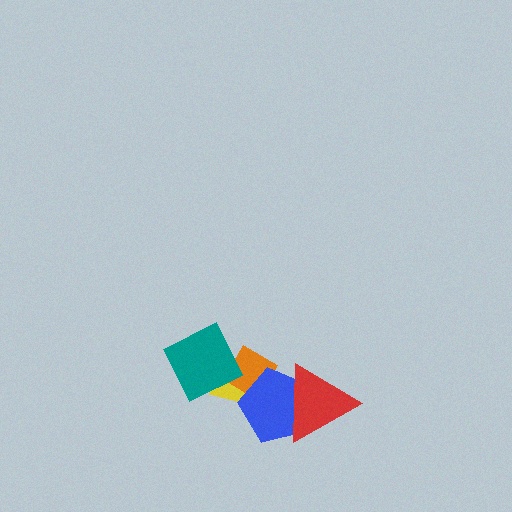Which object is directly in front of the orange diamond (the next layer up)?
The blue pentagon is directly in front of the orange diamond.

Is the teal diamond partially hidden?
No, no other shape covers it.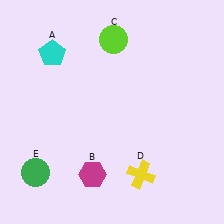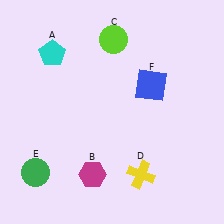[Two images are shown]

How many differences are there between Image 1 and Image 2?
There is 1 difference between the two images.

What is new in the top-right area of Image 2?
A blue square (F) was added in the top-right area of Image 2.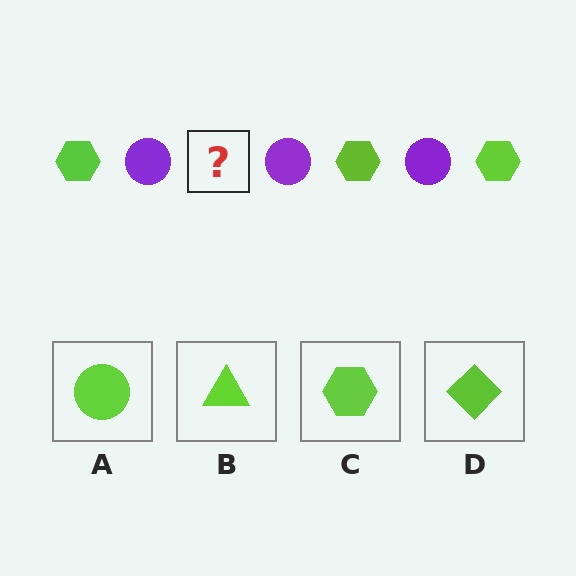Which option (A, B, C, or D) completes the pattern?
C.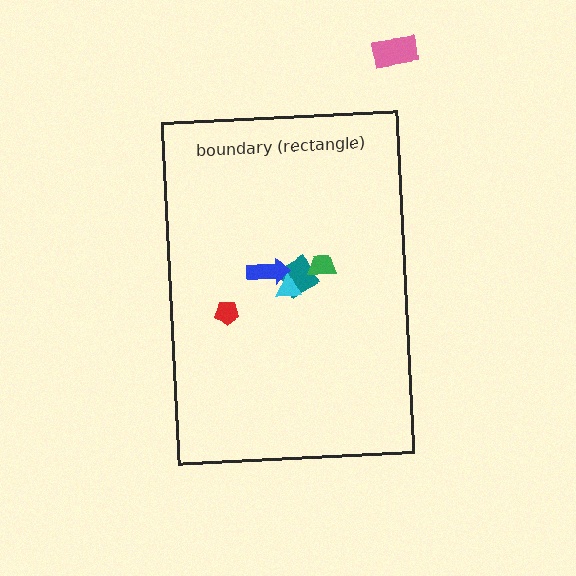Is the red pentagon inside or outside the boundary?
Inside.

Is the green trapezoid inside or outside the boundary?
Inside.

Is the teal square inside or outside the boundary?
Inside.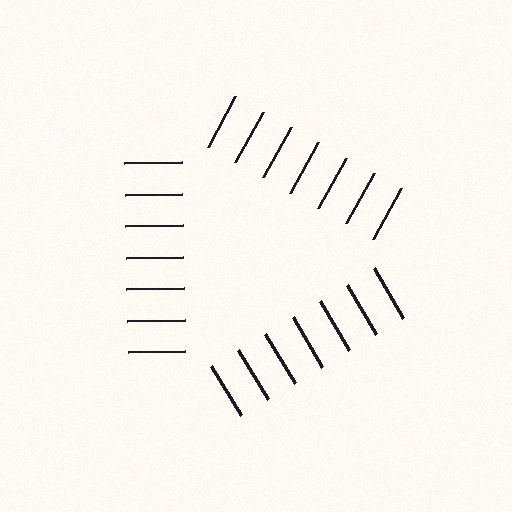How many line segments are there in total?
21 — 7 along each of the 3 edges.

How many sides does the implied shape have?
3 sides — the line-ends trace a triangle.